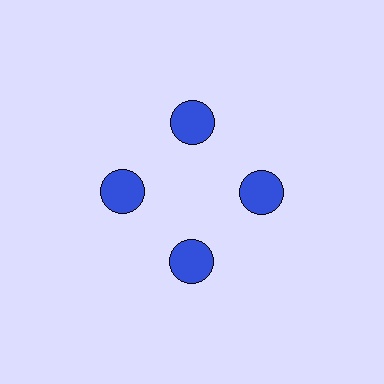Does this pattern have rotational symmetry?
Yes, this pattern has 4-fold rotational symmetry. It looks the same after rotating 90 degrees around the center.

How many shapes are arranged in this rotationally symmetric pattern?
There are 4 shapes, arranged in 4 groups of 1.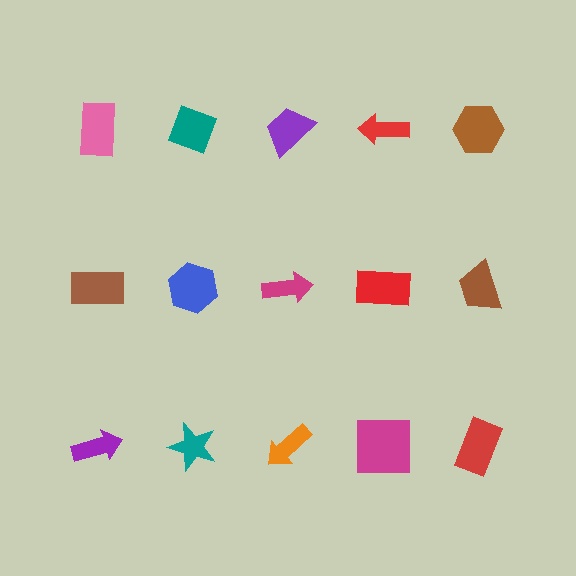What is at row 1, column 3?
A purple trapezoid.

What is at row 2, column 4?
A red rectangle.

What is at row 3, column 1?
A purple arrow.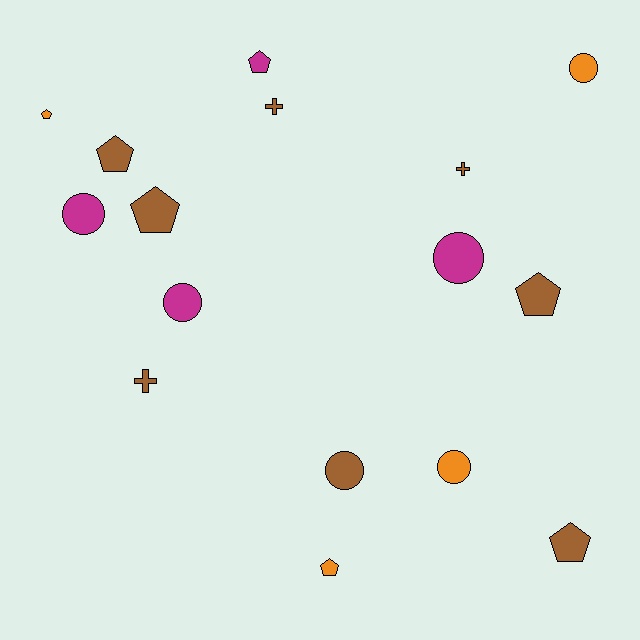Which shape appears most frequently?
Pentagon, with 7 objects.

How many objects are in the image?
There are 16 objects.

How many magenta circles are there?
There are 3 magenta circles.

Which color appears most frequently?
Brown, with 8 objects.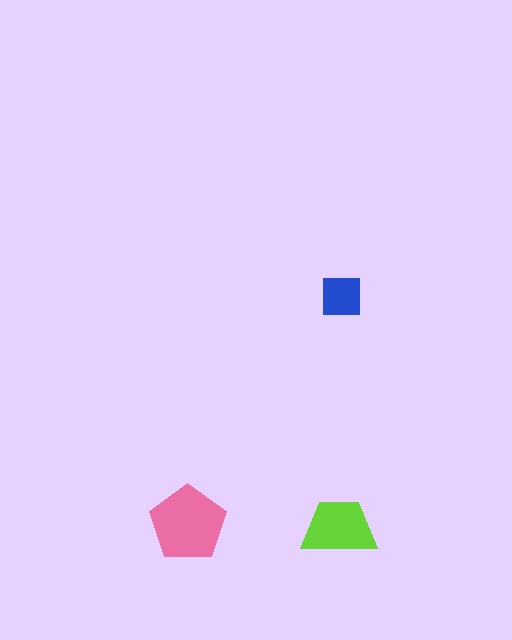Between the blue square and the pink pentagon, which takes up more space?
The pink pentagon.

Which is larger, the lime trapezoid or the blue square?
The lime trapezoid.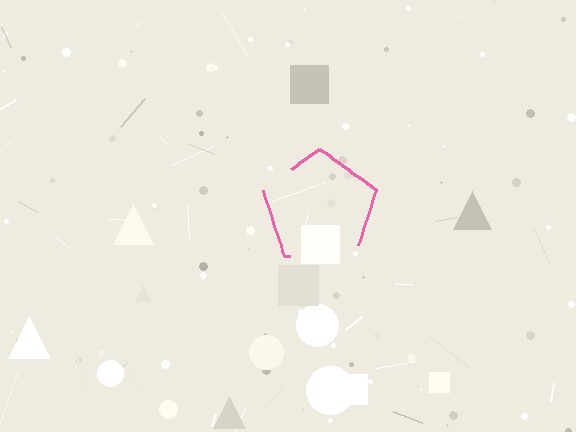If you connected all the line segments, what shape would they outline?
They would outline a pentagon.